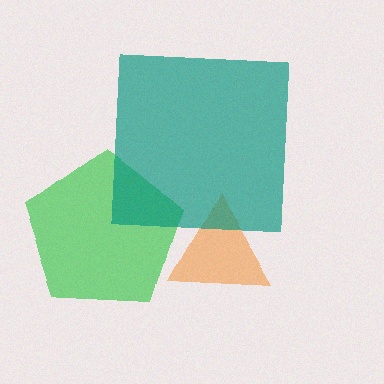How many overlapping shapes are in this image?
There are 3 overlapping shapes in the image.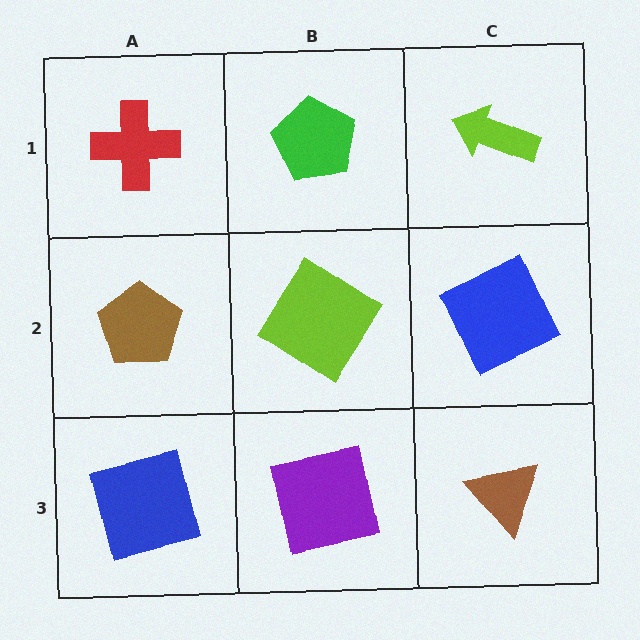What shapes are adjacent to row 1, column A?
A brown pentagon (row 2, column A), a green pentagon (row 1, column B).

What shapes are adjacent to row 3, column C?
A blue square (row 2, column C), a purple square (row 3, column B).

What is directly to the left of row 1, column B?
A red cross.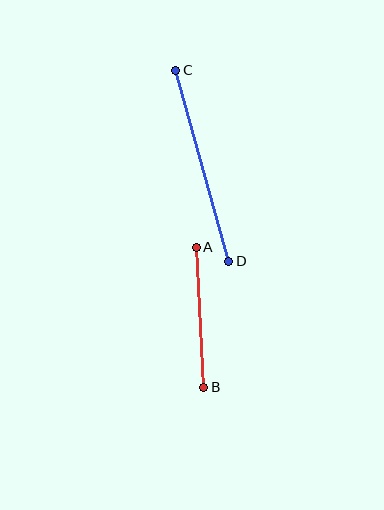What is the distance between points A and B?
The distance is approximately 140 pixels.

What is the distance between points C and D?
The distance is approximately 198 pixels.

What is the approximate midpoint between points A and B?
The midpoint is at approximately (200, 317) pixels.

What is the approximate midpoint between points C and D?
The midpoint is at approximately (202, 166) pixels.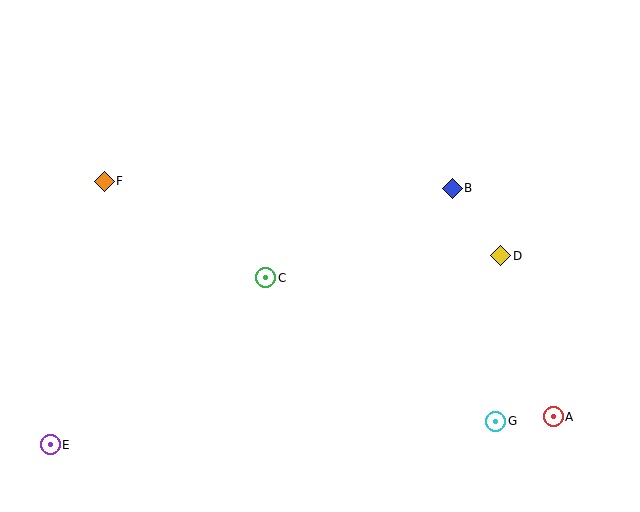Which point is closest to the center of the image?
Point C at (266, 278) is closest to the center.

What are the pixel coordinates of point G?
Point G is at (496, 421).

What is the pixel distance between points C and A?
The distance between C and A is 320 pixels.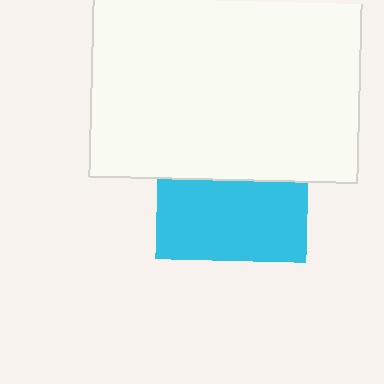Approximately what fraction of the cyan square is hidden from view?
Roughly 47% of the cyan square is hidden behind the white rectangle.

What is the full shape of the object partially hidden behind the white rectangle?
The partially hidden object is a cyan square.